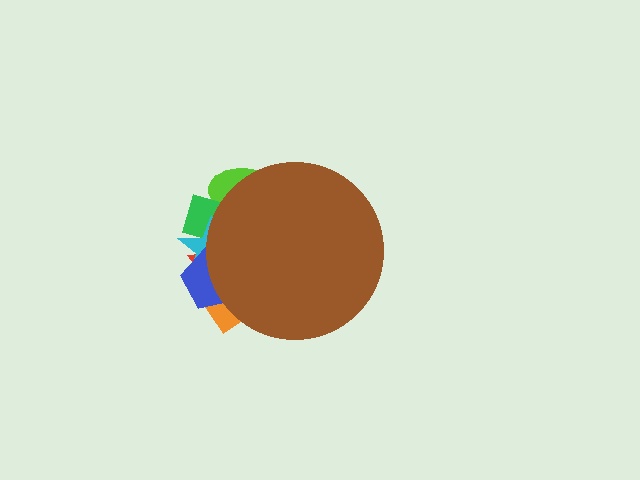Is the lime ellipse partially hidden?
Yes, the lime ellipse is partially hidden behind the brown circle.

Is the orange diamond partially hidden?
Yes, the orange diamond is partially hidden behind the brown circle.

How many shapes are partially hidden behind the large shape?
6 shapes are partially hidden.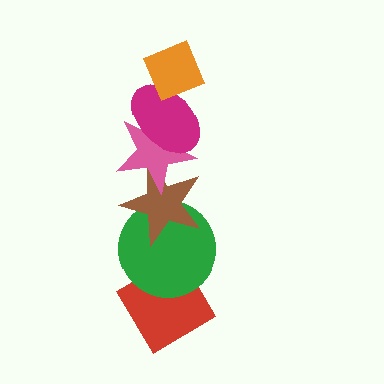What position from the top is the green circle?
The green circle is 5th from the top.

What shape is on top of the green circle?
The brown star is on top of the green circle.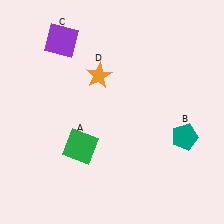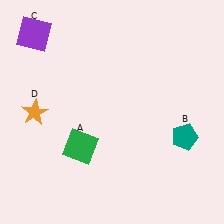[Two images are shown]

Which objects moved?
The objects that moved are: the purple square (C), the orange star (D).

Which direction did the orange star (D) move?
The orange star (D) moved left.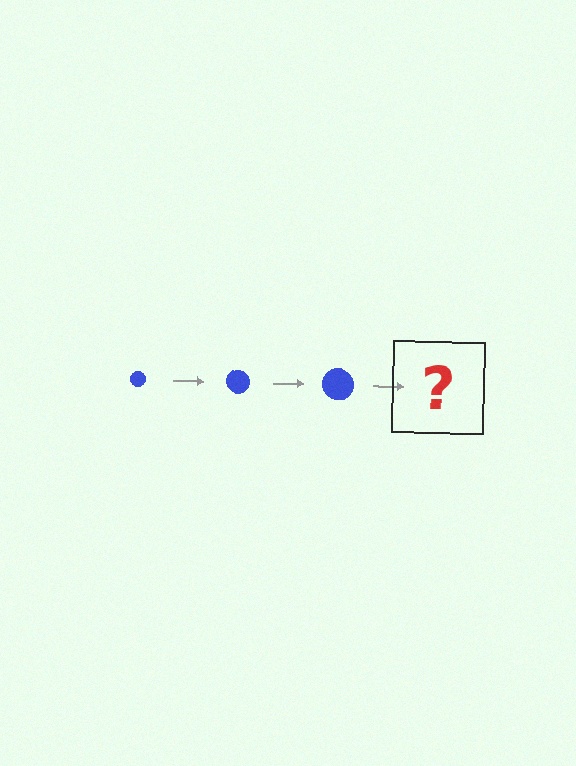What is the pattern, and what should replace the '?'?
The pattern is that the circle gets progressively larger each step. The '?' should be a blue circle, larger than the previous one.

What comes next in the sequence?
The next element should be a blue circle, larger than the previous one.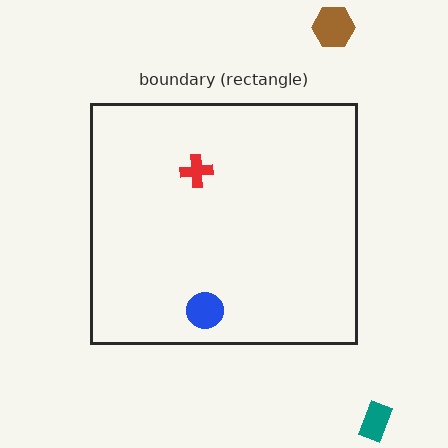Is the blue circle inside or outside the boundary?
Inside.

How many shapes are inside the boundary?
2 inside, 2 outside.